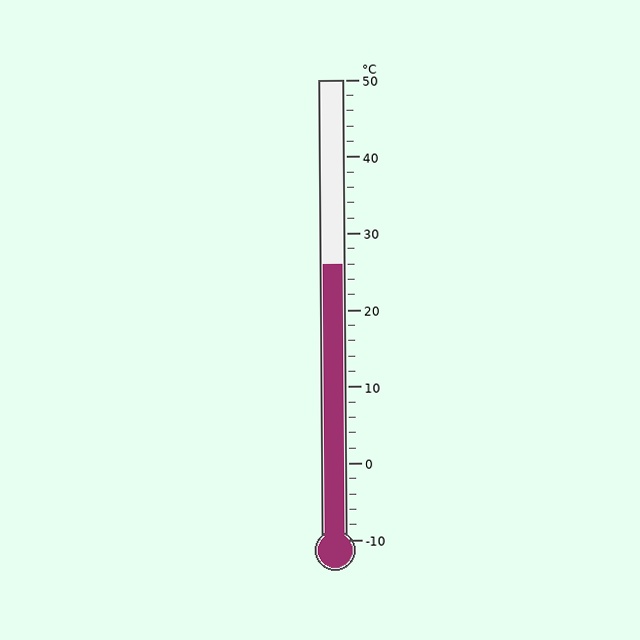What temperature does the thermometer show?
The thermometer shows approximately 26°C.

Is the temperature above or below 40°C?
The temperature is below 40°C.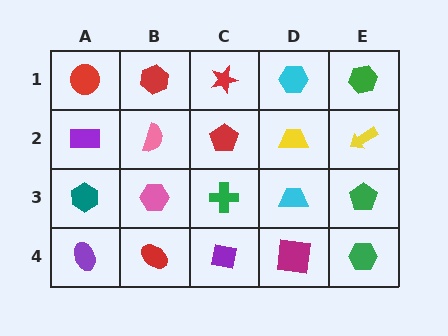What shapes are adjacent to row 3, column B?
A pink semicircle (row 2, column B), a red ellipse (row 4, column B), a teal hexagon (row 3, column A), a green cross (row 3, column C).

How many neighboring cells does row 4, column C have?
3.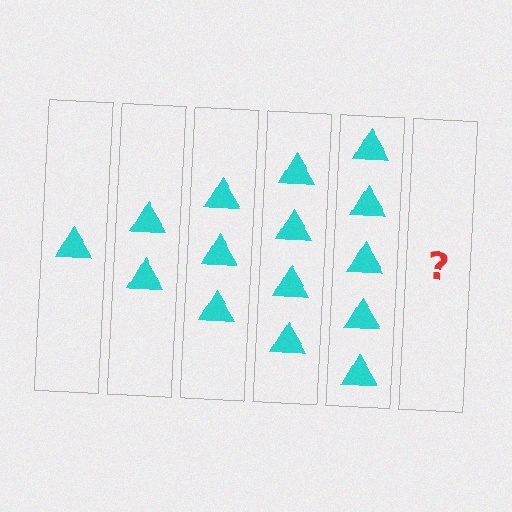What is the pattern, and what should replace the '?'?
The pattern is that each step adds one more triangle. The '?' should be 6 triangles.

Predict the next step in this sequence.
The next step is 6 triangles.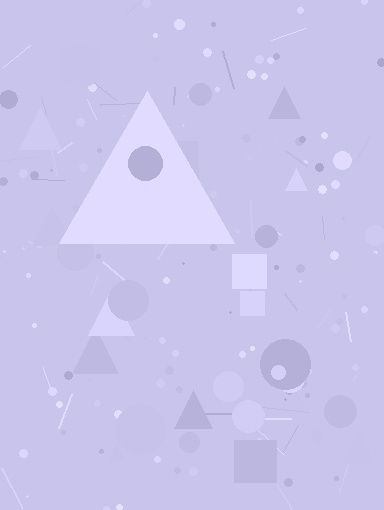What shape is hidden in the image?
A triangle is hidden in the image.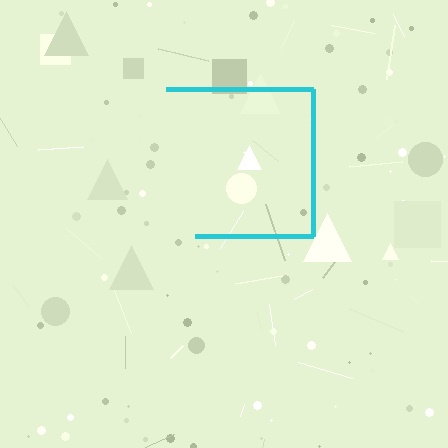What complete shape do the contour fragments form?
The contour fragments form a square.